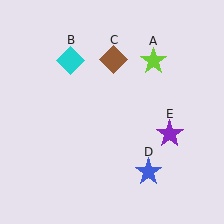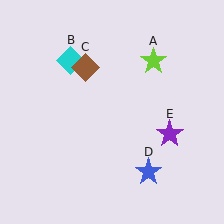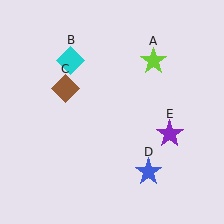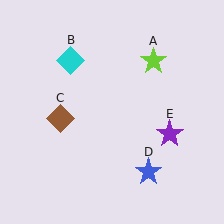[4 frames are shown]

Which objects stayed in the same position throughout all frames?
Lime star (object A) and cyan diamond (object B) and blue star (object D) and purple star (object E) remained stationary.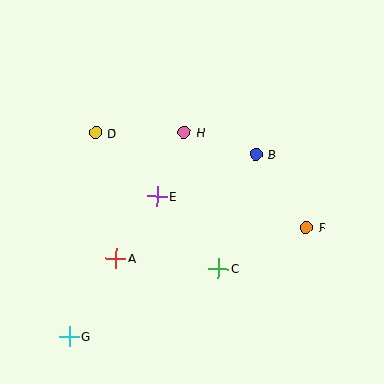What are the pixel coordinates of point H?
Point H is at (184, 132).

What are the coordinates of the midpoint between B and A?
The midpoint between B and A is at (186, 206).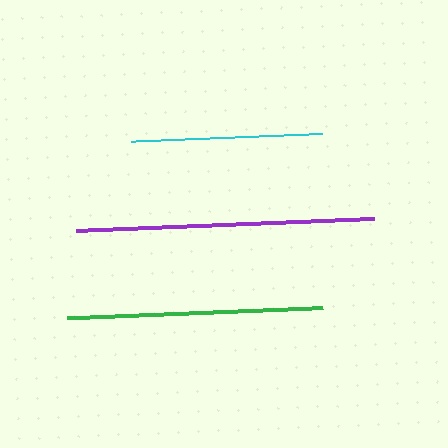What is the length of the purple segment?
The purple segment is approximately 298 pixels long.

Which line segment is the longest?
The purple line is the longest at approximately 298 pixels.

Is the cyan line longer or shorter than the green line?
The green line is longer than the cyan line.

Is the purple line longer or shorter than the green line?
The purple line is longer than the green line.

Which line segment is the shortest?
The cyan line is the shortest at approximately 192 pixels.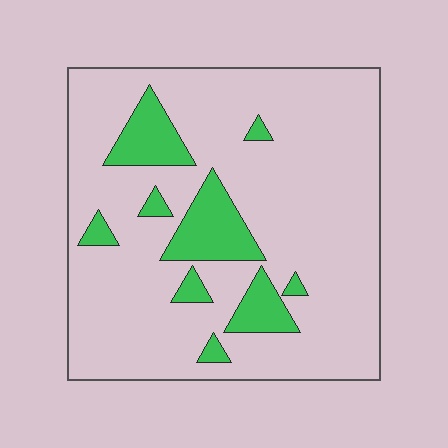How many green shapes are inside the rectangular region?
9.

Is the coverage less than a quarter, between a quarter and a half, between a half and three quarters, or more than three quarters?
Less than a quarter.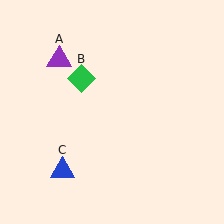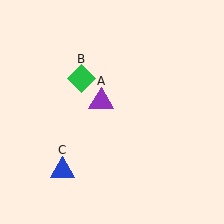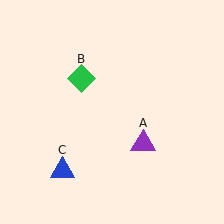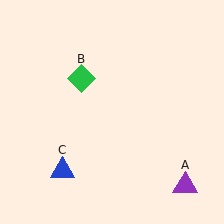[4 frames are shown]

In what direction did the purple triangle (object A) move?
The purple triangle (object A) moved down and to the right.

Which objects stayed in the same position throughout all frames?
Green diamond (object B) and blue triangle (object C) remained stationary.